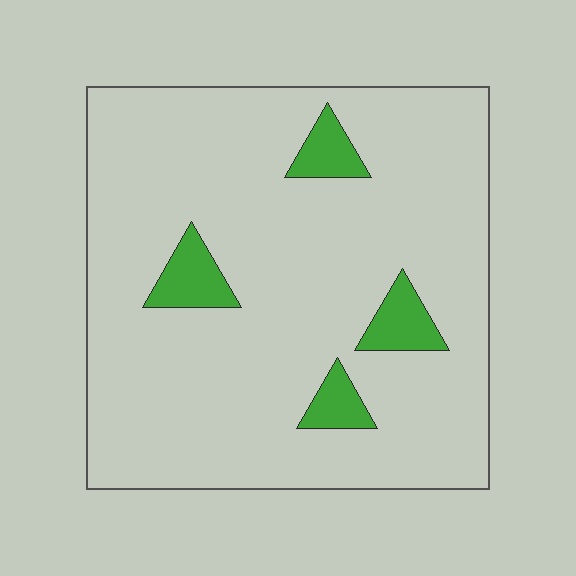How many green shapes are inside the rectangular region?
4.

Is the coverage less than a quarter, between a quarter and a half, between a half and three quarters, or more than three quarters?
Less than a quarter.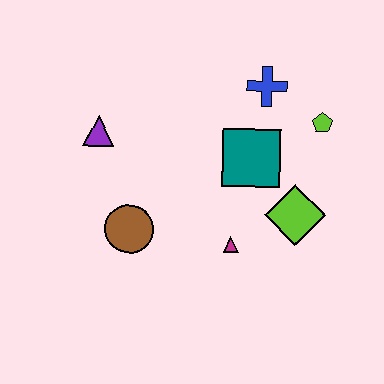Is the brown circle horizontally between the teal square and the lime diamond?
No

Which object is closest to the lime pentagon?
The blue cross is closest to the lime pentagon.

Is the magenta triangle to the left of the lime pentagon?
Yes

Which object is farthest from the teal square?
The purple triangle is farthest from the teal square.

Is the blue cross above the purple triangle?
Yes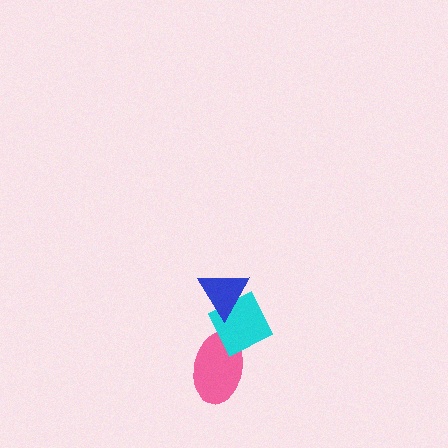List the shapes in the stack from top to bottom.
From top to bottom: the blue triangle, the cyan diamond, the pink ellipse.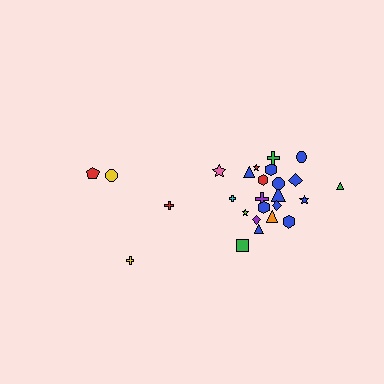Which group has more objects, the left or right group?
The right group.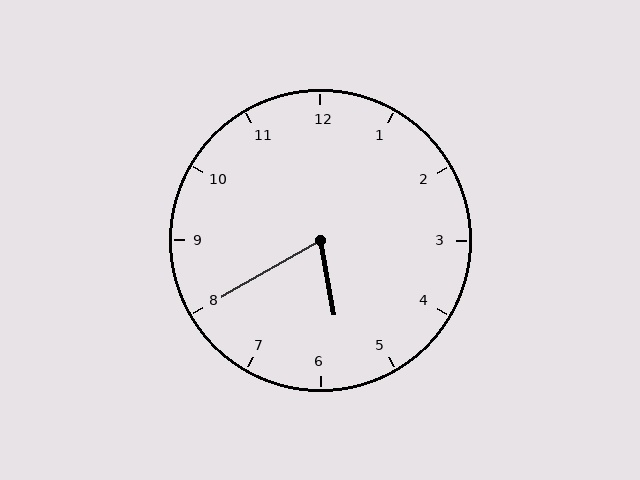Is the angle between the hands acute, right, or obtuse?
It is acute.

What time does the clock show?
5:40.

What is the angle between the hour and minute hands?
Approximately 70 degrees.